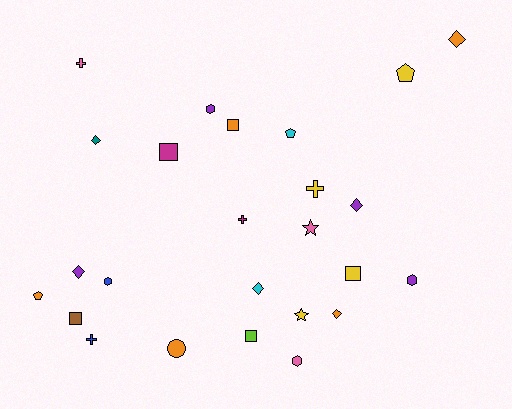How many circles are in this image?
There is 1 circle.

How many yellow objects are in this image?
There are 4 yellow objects.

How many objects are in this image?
There are 25 objects.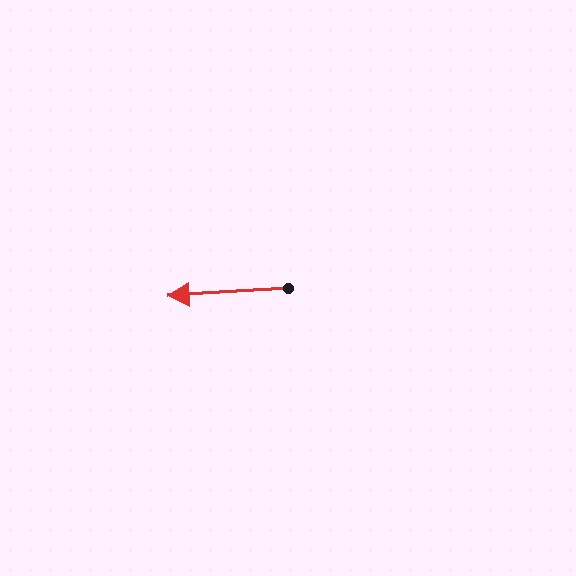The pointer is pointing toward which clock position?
Roughly 9 o'clock.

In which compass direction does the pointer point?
West.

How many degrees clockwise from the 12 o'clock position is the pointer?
Approximately 266 degrees.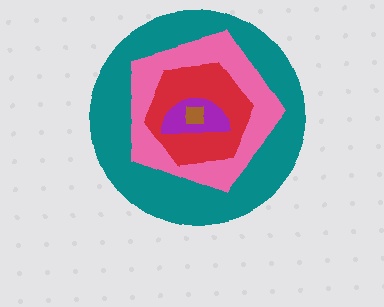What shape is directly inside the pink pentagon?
The red hexagon.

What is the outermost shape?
The teal circle.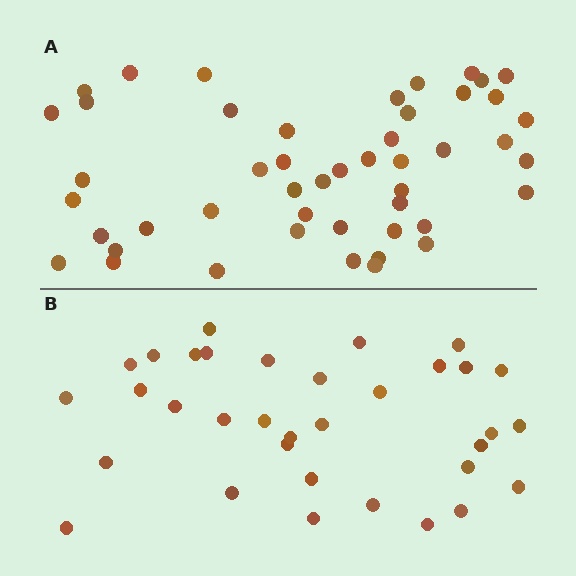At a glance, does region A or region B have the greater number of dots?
Region A (the top region) has more dots.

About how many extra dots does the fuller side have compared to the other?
Region A has approximately 15 more dots than region B.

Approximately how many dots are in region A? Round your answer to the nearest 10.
About 50 dots. (The exact count is 48, which rounds to 50.)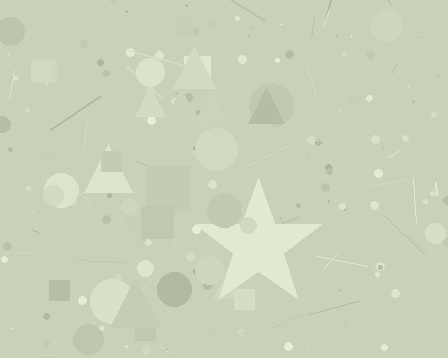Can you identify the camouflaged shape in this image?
The camouflaged shape is a star.